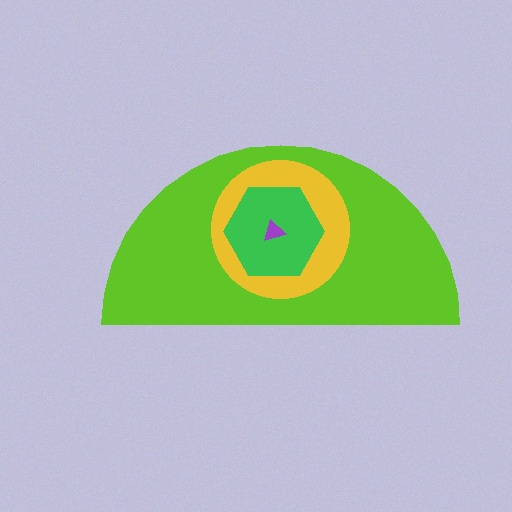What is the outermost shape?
The lime semicircle.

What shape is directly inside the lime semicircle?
The yellow circle.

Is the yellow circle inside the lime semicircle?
Yes.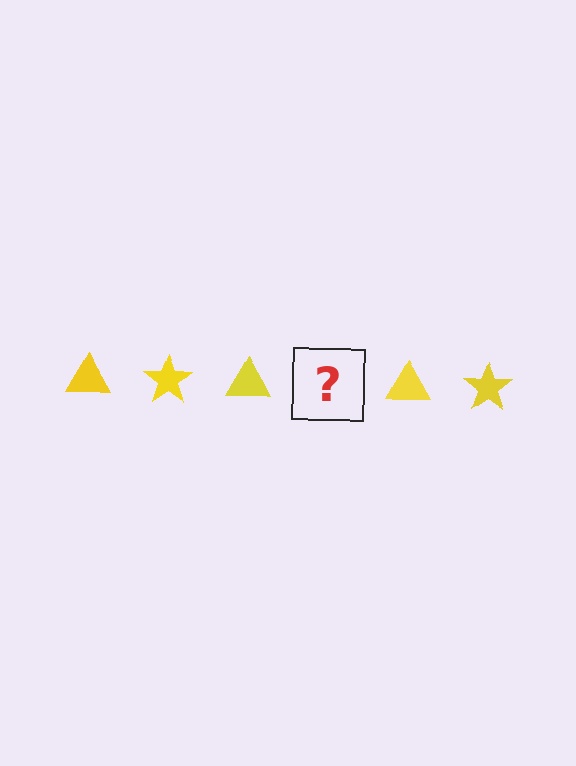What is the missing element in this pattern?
The missing element is a yellow star.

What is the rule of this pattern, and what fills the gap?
The rule is that the pattern cycles through triangle, star shapes in yellow. The gap should be filled with a yellow star.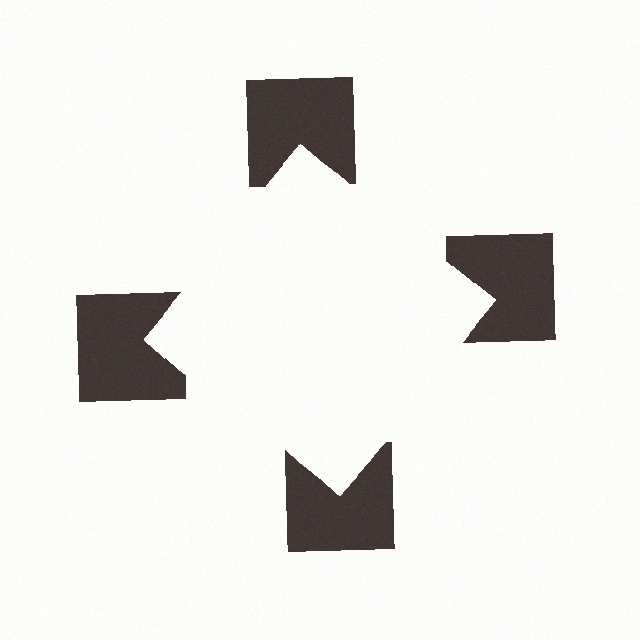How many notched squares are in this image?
There are 4 — one at each vertex of the illusory square.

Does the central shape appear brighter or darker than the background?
It typically appears slightly brighter than the background, even though no actual brightness change is drawn.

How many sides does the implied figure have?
4 sides.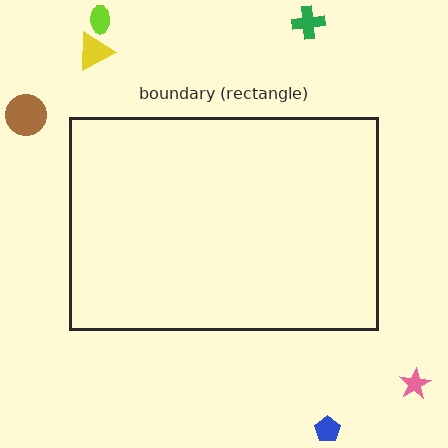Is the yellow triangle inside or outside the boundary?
Outside.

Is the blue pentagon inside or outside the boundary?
Outside.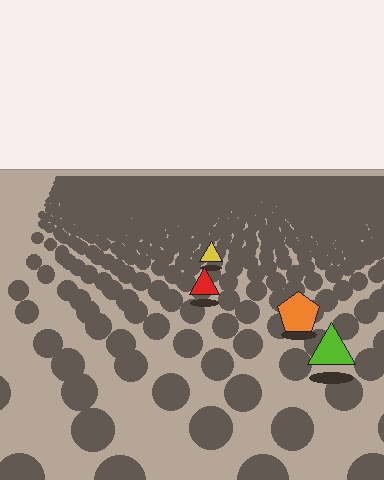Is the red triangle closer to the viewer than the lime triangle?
No. The lime triangle is closer — you can tell from the texture gradient: the ground texture is coarser near it.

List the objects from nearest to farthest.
From nearest to farthest: the lime triangle, the orange pentagon, the red triangle, the yellow triangle.